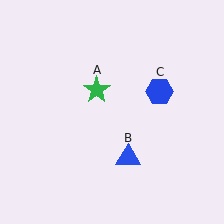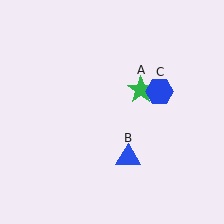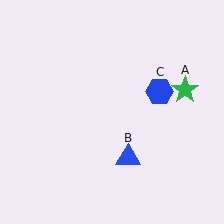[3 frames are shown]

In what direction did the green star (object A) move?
The green star (object A) moved right.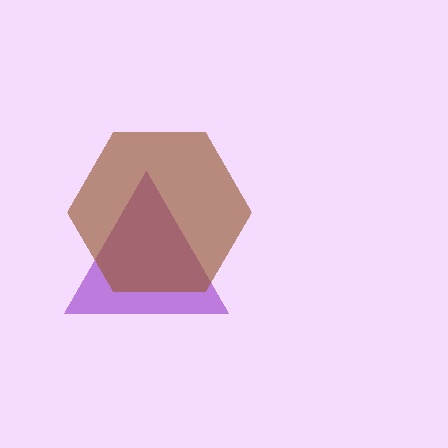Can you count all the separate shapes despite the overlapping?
Yes, there are 2 separate shapes.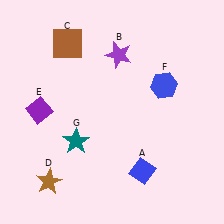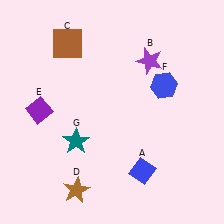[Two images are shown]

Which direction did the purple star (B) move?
The purple star (B) moved right.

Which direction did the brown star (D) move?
The brown star (D) moved right.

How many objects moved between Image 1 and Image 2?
2 objects moved between the two images.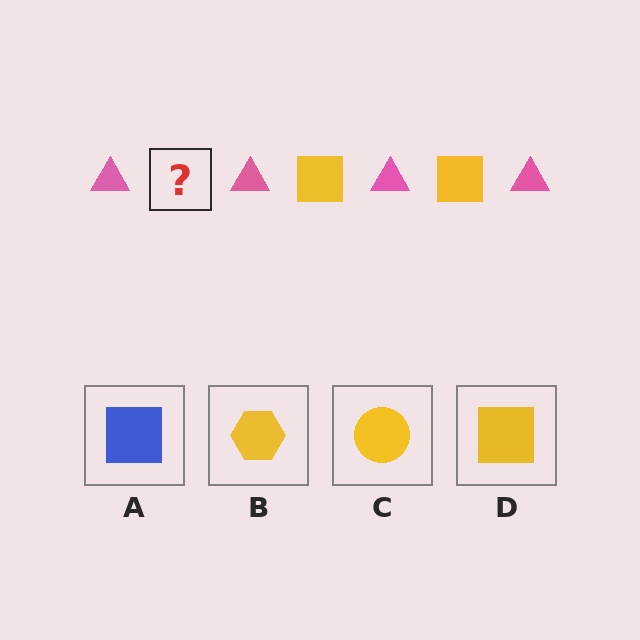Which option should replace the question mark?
Option D.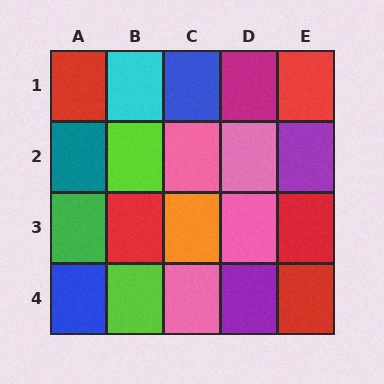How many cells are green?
1 cell is green.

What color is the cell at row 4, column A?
Blue.